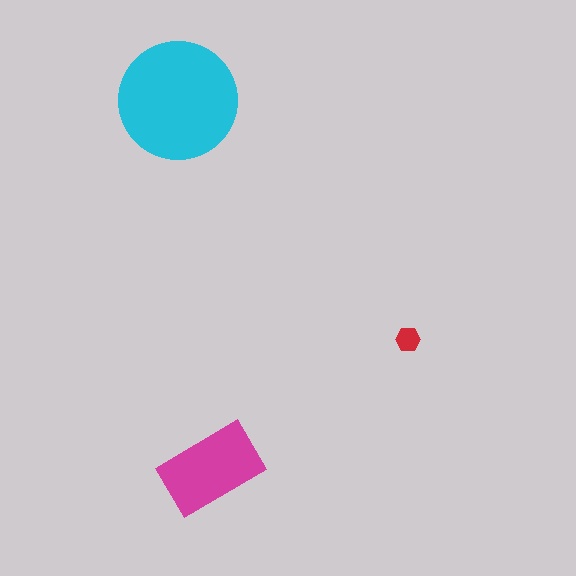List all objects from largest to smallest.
The cyan circle, the magenta rectangle, the red hexagon.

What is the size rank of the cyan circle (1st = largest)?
1st.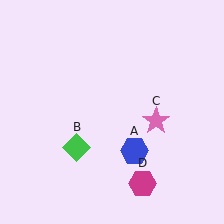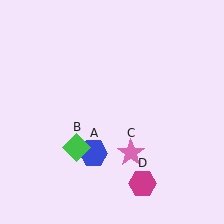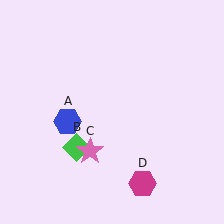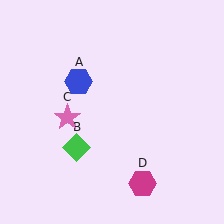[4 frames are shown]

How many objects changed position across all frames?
2 objects changed position: blue hexagon (object A), pink star (object C).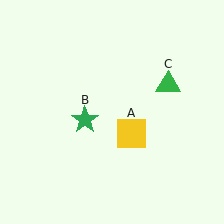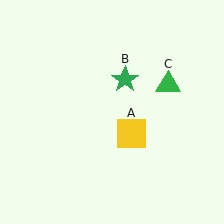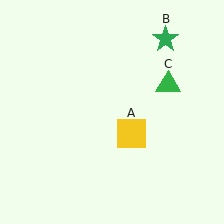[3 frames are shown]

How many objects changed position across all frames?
1 object changed position: green star (object B).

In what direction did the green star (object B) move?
The green star (object B) moved up and to the right.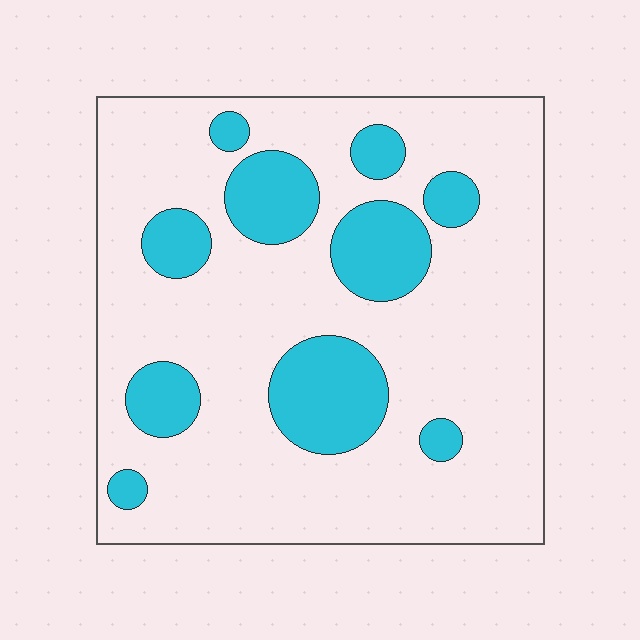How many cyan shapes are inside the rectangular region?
10.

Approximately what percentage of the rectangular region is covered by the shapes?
Approximately 20%.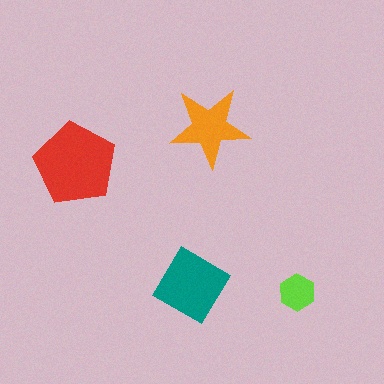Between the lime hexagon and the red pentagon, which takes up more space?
The red pentagon.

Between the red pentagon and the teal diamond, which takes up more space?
The red pentagon.